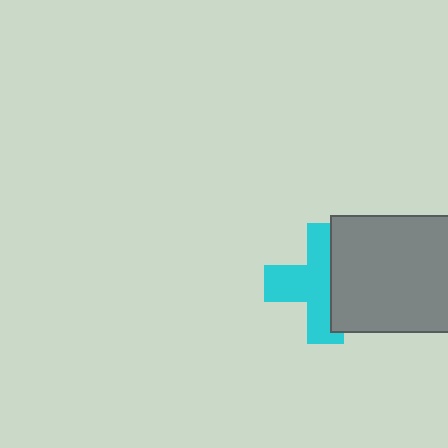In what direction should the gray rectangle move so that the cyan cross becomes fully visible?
The gray rectangle should move right. That is the shortest direction to clear the overlap and leave the cyan cross fully visible.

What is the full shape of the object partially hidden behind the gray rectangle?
The partially hidden object is a cyan cross.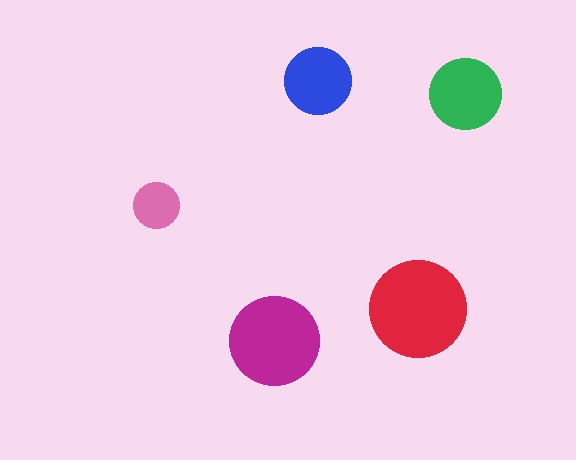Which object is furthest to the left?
The pink circle is leftmost.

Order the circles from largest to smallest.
the red one, the magenta one, the green one, the blue one, the pink one.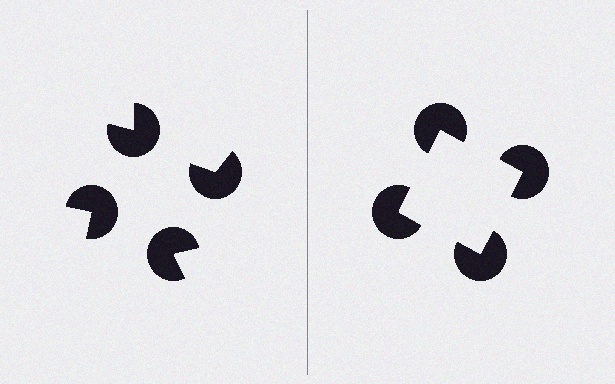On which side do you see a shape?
An illusory square appears on the right side. On the left side the wedge cuts are rotated, so no coherent shape forms.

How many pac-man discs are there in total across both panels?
8 — 4 on each side.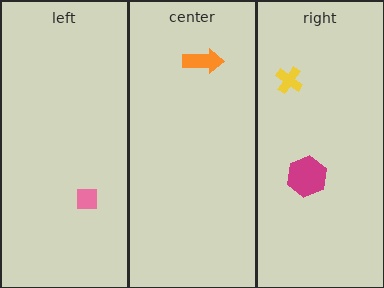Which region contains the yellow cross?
The right region.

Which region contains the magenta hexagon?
The right region.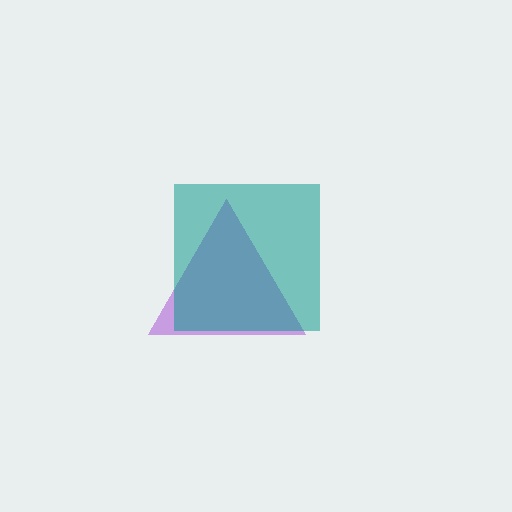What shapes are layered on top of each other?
The layered shapes are: a purple triangle, a teal square.